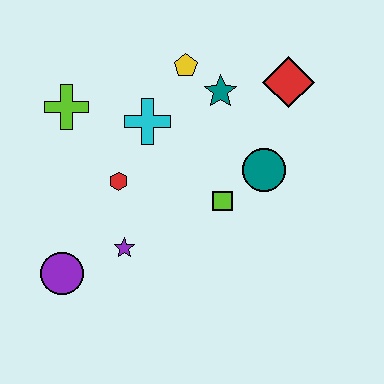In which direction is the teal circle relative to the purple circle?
The teal circle is to the right of the purple circle.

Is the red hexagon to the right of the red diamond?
No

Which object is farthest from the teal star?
The purple circle is farthest from the teal star.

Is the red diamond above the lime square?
Yes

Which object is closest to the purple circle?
The purple star is closest to the purple circle.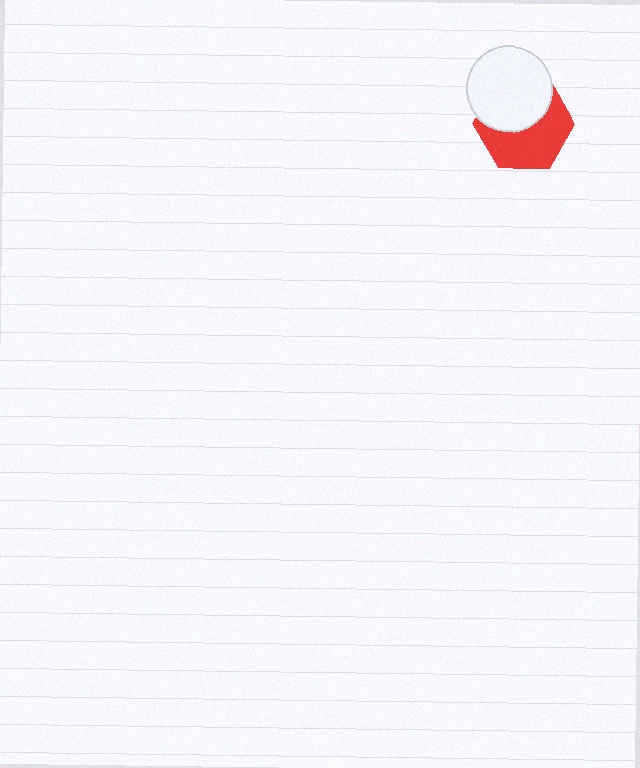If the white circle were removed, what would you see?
You would see the complete red hexagon.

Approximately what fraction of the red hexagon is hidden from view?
Roughly 44% of the red hexagon is hidden behind the white circle.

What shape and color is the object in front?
The object in front is a white circle.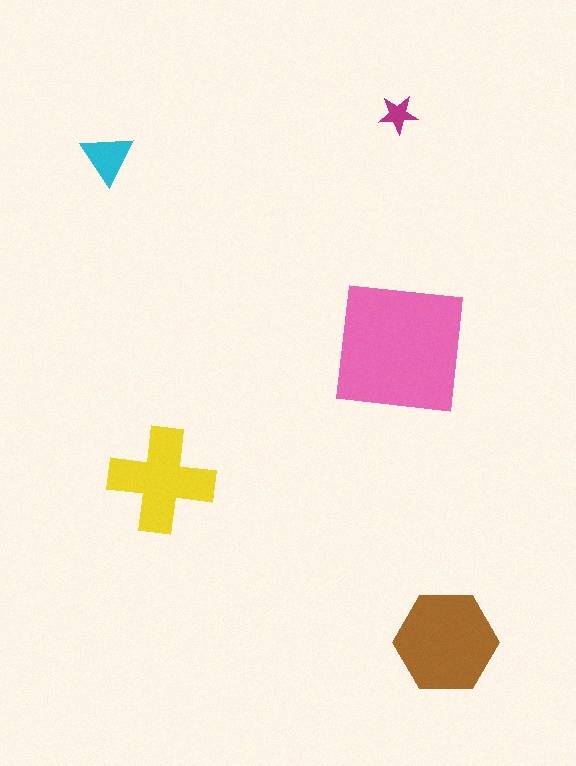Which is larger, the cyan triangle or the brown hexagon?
The brown hexagon.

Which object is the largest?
The pink square.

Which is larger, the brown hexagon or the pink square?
The pink square.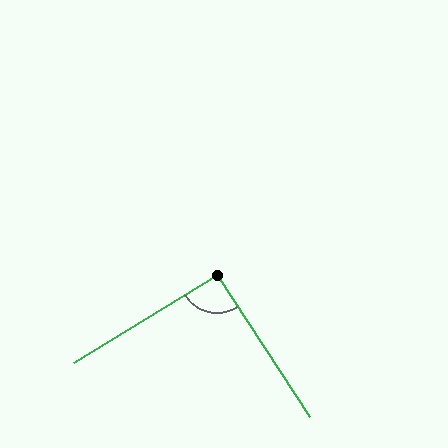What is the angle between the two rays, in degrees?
Approximately 92 degrees.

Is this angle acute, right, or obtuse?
It is approximately a right angle.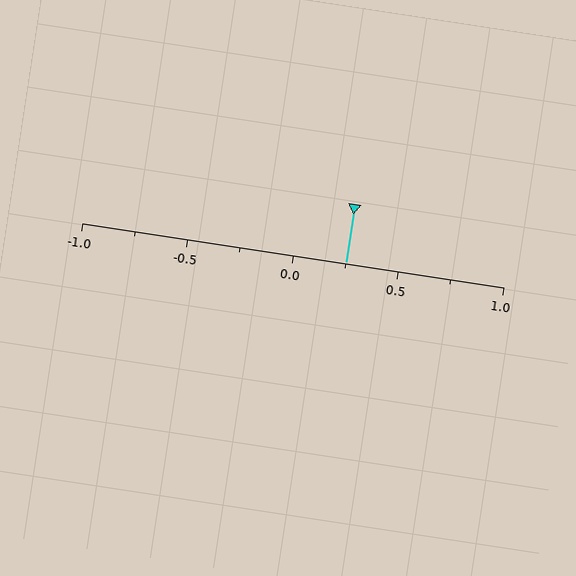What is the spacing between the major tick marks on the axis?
The major ticks are spaced 0.5 apart.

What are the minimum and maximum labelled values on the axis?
The axis runs from -1.0 to 1.0.